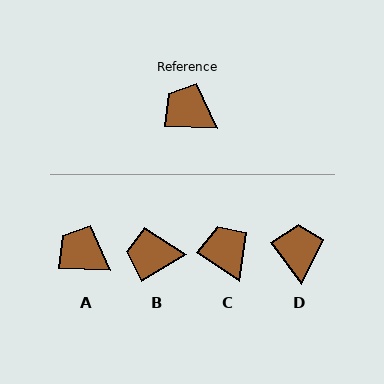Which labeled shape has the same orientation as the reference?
A.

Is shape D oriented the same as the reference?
No, it is off by about 50 degrees.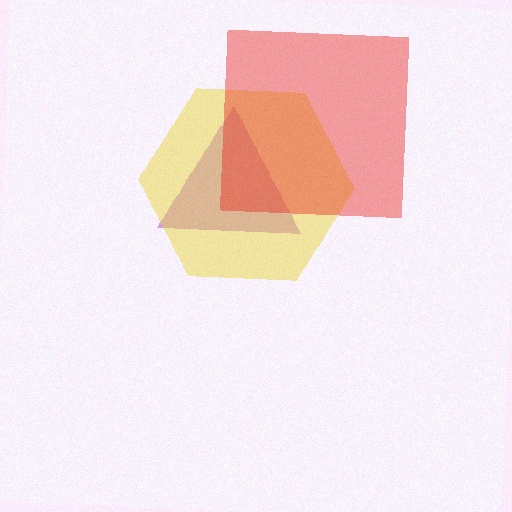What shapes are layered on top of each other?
The layered shapes are: a purple triangle, a yellow hexagon, a red square.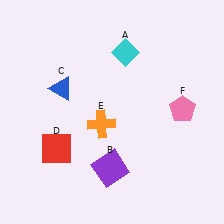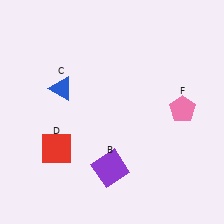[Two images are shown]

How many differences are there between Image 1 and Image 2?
There are 2 differences between the two images.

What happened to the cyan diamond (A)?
The cyan diamond (A) was removed in Image 2. It was in the top-right area of Image 1.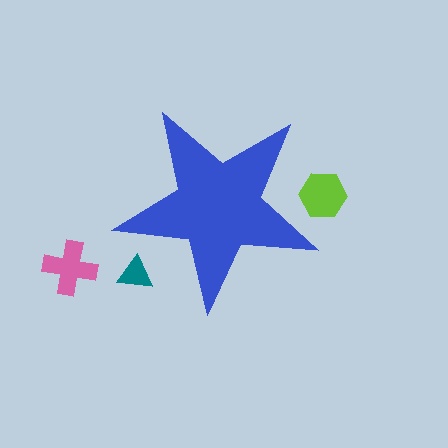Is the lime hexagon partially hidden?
Yes, the lime hexagon is partially hidden behind the blue star.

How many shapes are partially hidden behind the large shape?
2 shapes are partially hidden.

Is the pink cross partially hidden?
No, the pink cross is fully visible.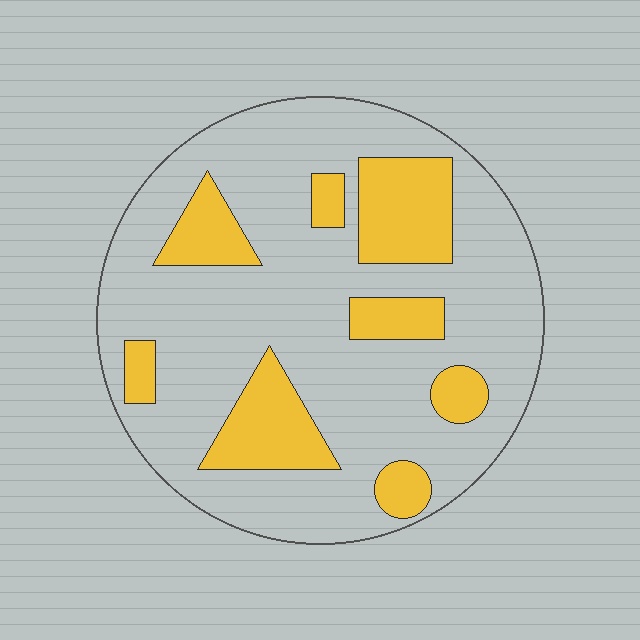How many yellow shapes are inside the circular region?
8.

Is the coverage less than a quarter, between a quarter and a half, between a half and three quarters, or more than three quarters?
Less than a quarter.